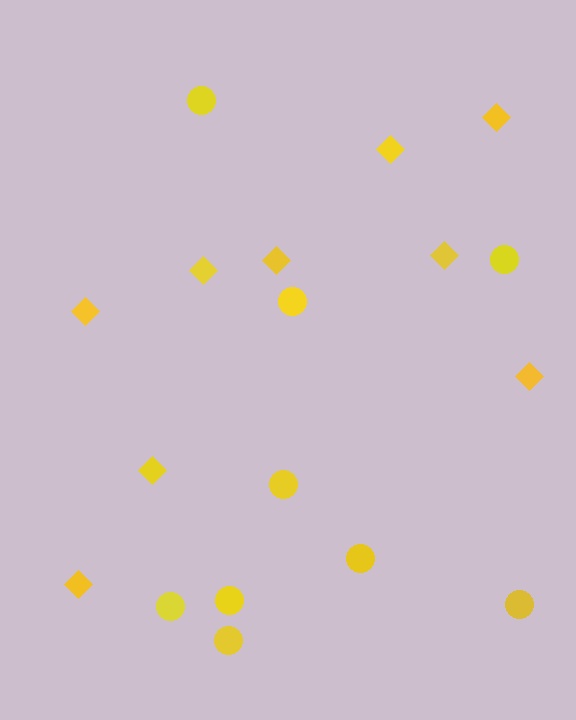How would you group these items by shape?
There are 2 groups: one group of circles (9) and one group of diamonds (9).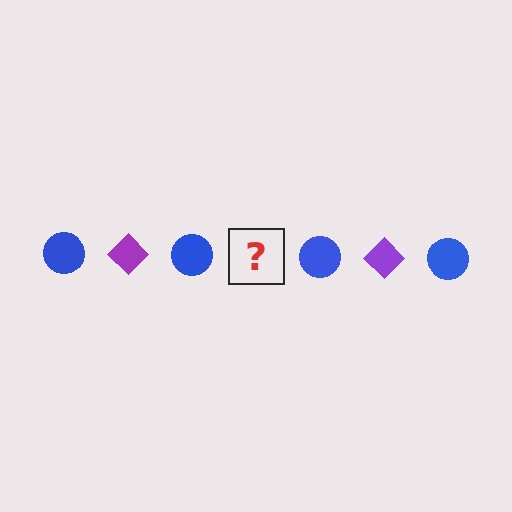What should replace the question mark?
The question mark should be replaced with a purple diamond.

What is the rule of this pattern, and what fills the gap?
The rule is that the pattern alternates between blue circle and purple diamond. The gap should be filled with a purple diamond.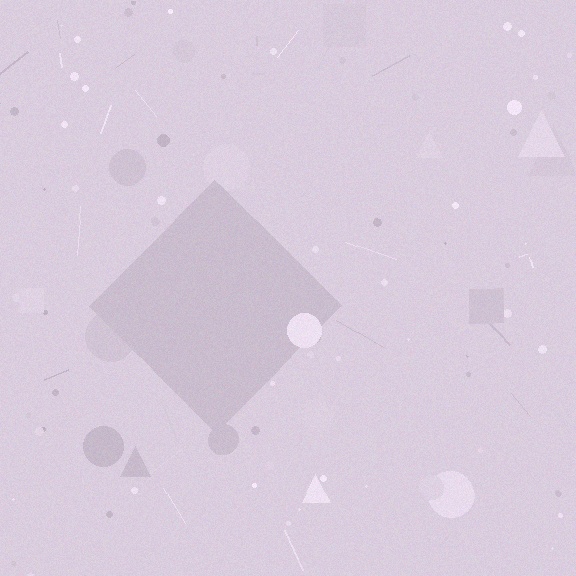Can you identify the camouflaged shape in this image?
The camouflaged shape is a diamond.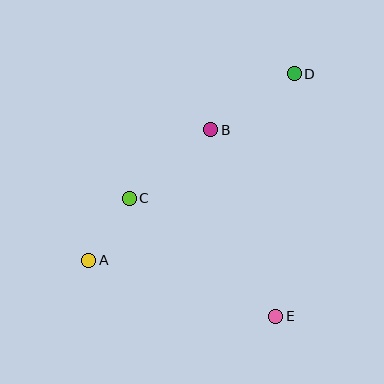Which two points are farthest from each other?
Points A and D are farthest from each other.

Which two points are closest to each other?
Points A and C are closest to each other.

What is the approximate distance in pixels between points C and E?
The distance between C and E is approximately 188 pixels.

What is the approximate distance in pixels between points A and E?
The distance between A and E is approximately 195 pixels.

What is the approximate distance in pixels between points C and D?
The distance between C and D is approximately 206 pixels.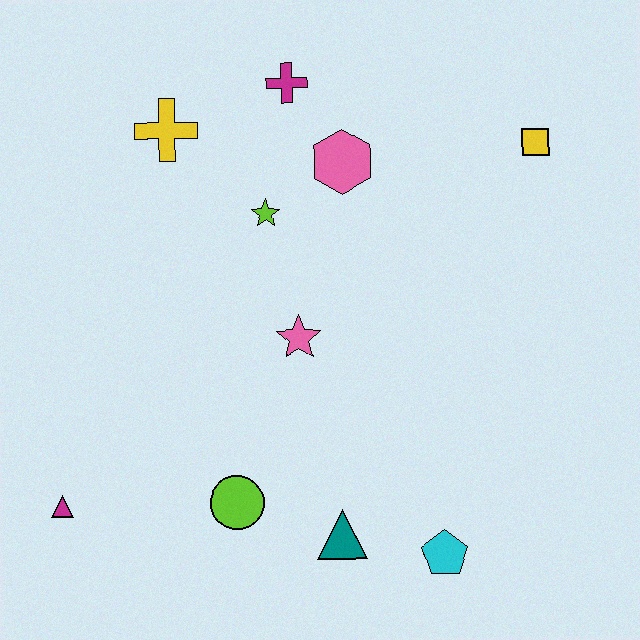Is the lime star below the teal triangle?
No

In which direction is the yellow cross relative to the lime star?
The yellow cross is to the left of the lime star.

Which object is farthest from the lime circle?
The yellow square is farthest from the lime circle.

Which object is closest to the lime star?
The pink hexagon is closest to the lime star.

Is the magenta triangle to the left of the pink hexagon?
Yes